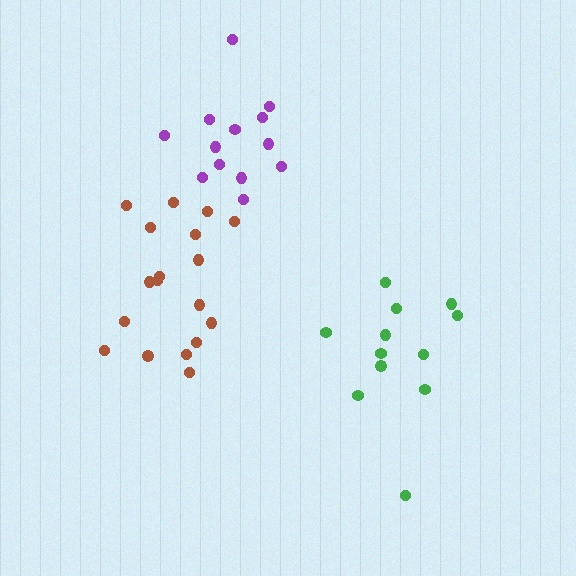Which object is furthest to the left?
The brown cluster is leftmost.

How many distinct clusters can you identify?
There are 3 distinct clusters.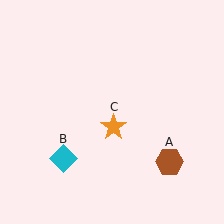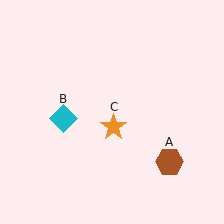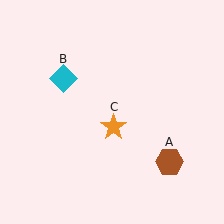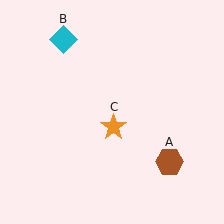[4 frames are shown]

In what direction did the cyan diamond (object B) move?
The cyan diamond (object B) moved up.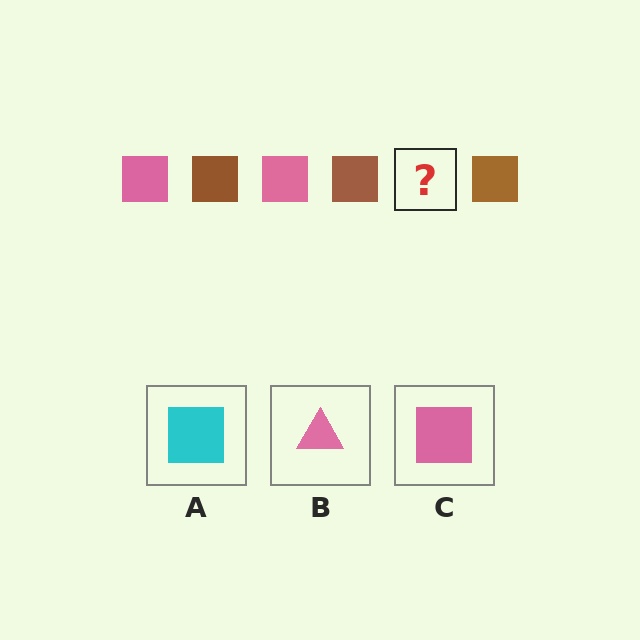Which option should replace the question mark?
Option C.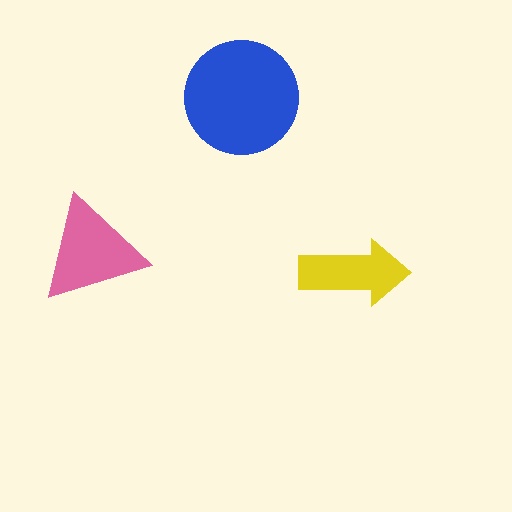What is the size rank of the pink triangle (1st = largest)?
2nd.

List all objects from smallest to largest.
The yellow arrow, the pink triangle, the blue circle.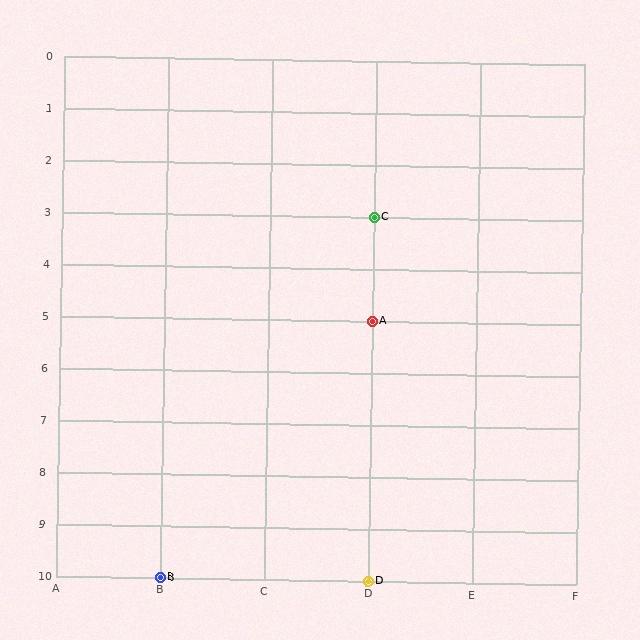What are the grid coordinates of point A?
Point A is at grid coordinates (D, 5).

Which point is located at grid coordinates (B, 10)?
Point B is at (B, 10).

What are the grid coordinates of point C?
Point C is at grid coordinates (D, 3).